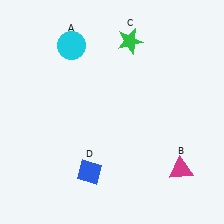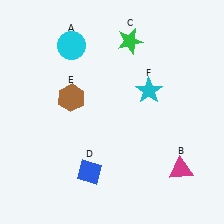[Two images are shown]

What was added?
A brown hexagon (E), a cyan star (F) were added in Image 2.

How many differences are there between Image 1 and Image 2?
There are 2 differences between the two images.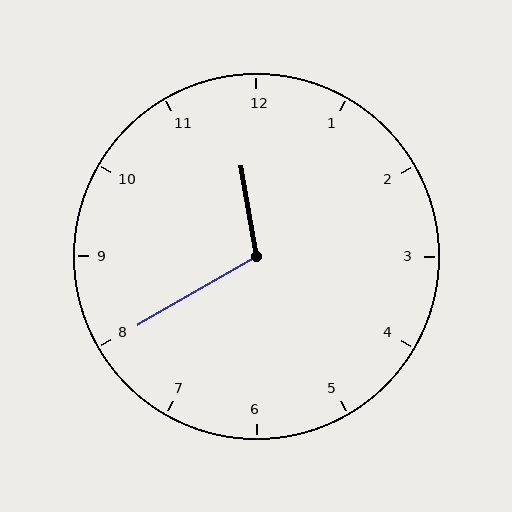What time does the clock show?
11:40.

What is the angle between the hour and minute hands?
Approximately 110 degrees.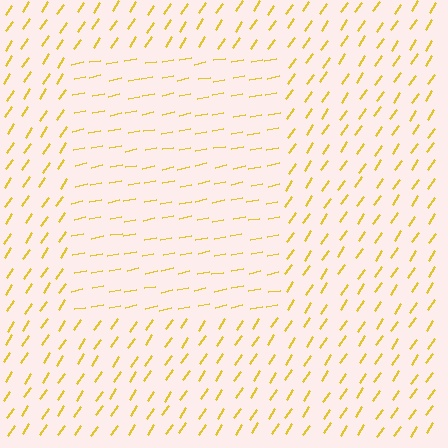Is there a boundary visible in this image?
Yes, there is a texture boundary formed by a change in line orientation.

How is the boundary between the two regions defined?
The boundary is defined purely by a change in line orientation (approximately 45 degrees difference). All lines are the same color and thickness.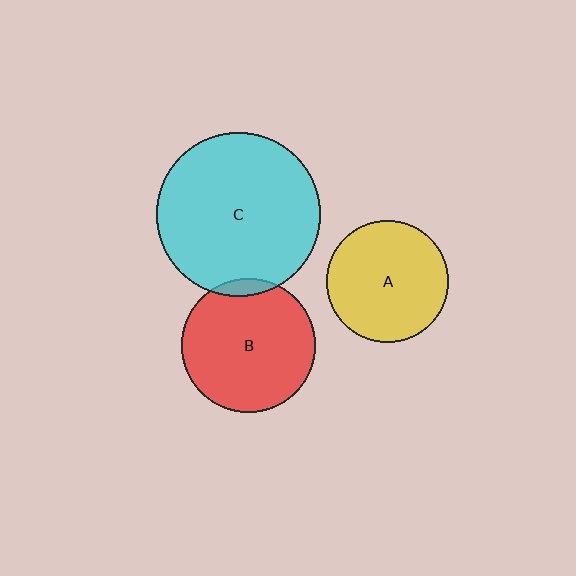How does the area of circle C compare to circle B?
Approximately 1.5 times.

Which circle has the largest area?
Circle C (cyan).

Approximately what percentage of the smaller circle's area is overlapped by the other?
Approximately 5%.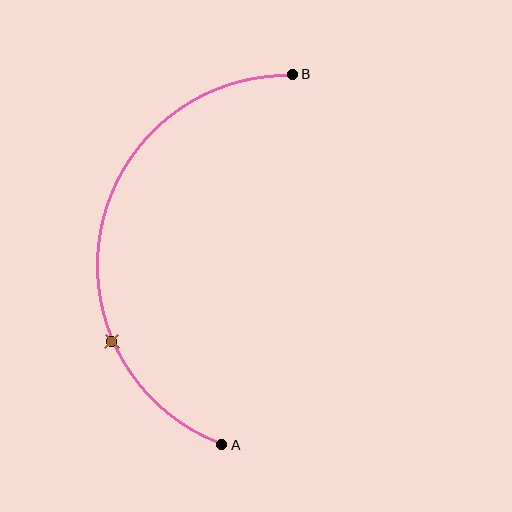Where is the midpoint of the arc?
The arc midpoint is the point on the curve farthest from the straight line joining A and B. It sits to the left of that line.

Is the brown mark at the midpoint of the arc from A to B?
No. The brown mark lies on the arc but is closer to endpoint A. The arc midpoint would be at the point on the curve equidistant along the arc from both A and B.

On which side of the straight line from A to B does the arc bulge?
The arc bulges to the left of the straight line connecting A and B.